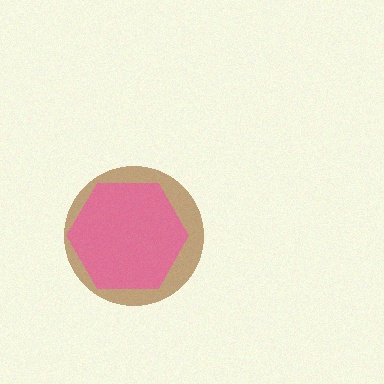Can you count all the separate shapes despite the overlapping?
Yes, there are 2 separate shapes.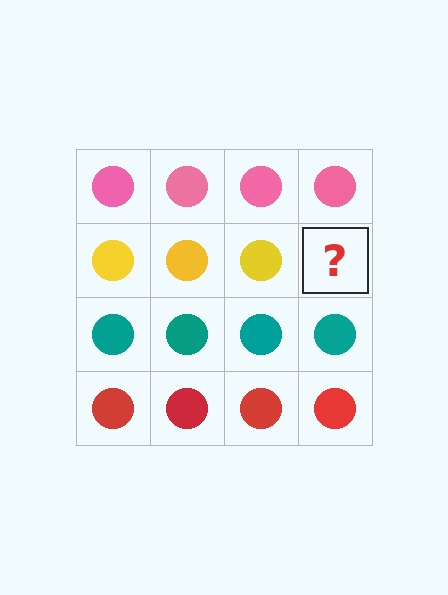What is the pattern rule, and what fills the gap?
The rule is that each row has a consistent color. The gap should be filled with a yellow circle.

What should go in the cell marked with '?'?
The missing cell should contain a yellow circle.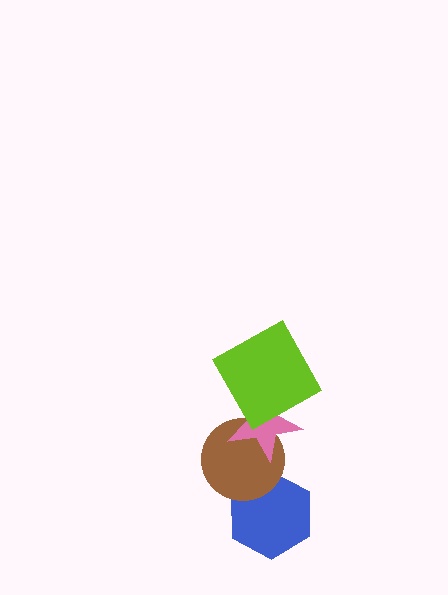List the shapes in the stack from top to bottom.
From top to bottom: the lime square, the pink star, the brown circle, the blue hexagon.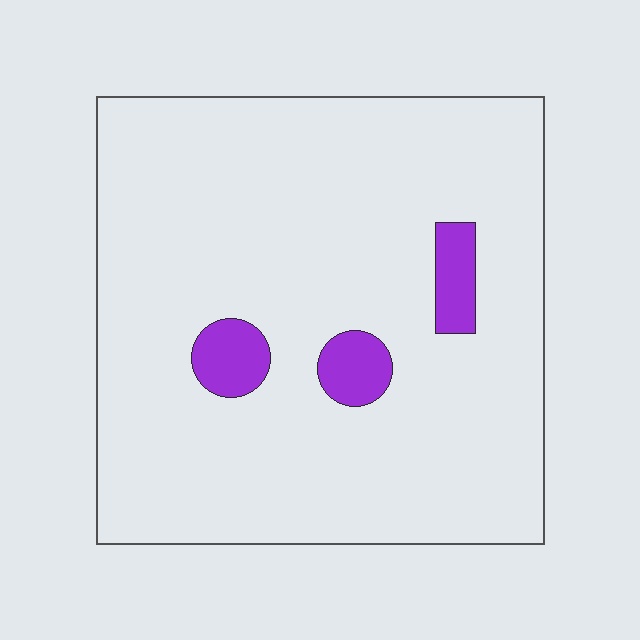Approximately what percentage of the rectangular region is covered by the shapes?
Approximately 5%.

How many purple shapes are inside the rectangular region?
3.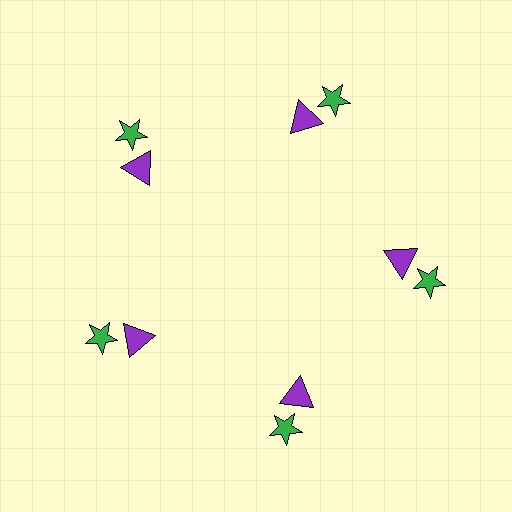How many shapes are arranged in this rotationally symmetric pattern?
There are 10 shapes, arranged in 5 groups of 2.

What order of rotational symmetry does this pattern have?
This pattern has 5-fold rotational symmetry.